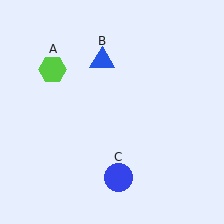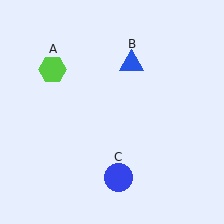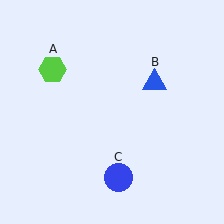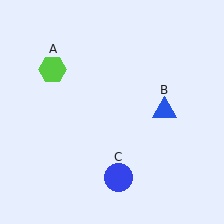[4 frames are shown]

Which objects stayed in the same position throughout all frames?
Lime hexagon (object A) and blue circle (object C) remained stationary.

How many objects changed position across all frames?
1 object changed position: blue triangle (object B).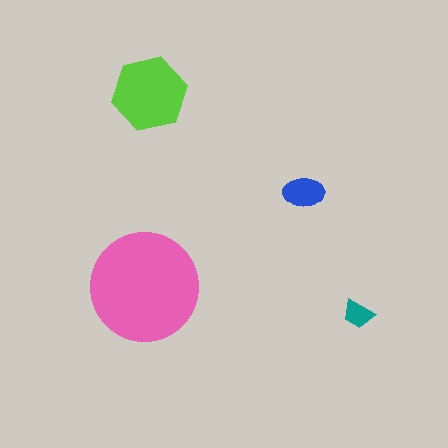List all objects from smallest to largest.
The teal trapezoid, the blue ellipse, the lime hexagon, the pink circle.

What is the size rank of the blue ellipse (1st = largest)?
3rd.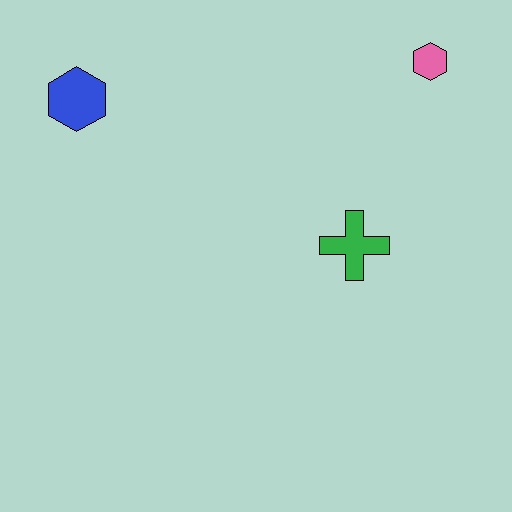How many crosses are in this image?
There is 1 cross.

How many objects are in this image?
There are 3 objects.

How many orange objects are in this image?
There are no orange objects.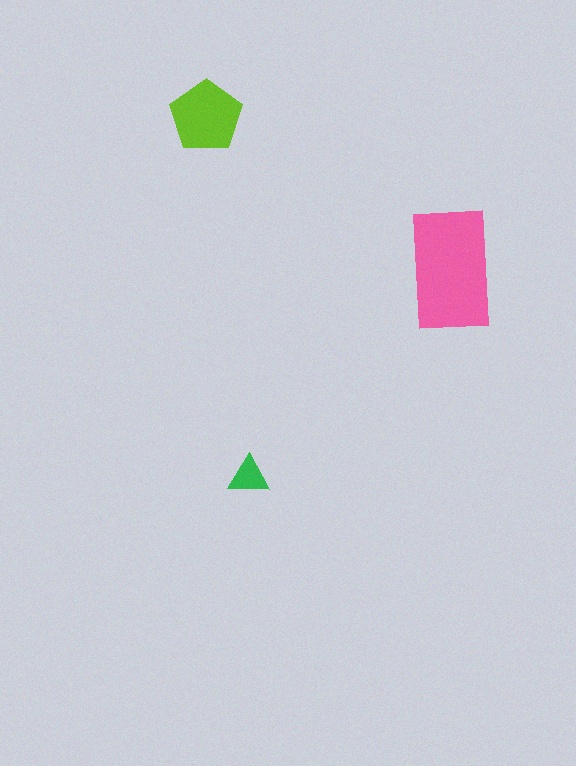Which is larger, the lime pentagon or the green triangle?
The lime pentagon.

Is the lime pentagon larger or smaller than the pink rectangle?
Smaller.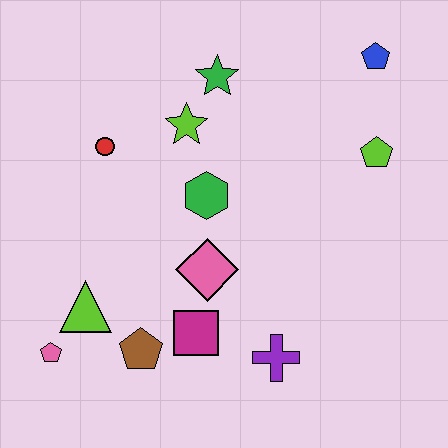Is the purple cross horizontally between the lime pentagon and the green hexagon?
Yes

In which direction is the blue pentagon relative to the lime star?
The blue pentagon is to the right of the lime star.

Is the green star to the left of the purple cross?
Yes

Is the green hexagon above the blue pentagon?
No